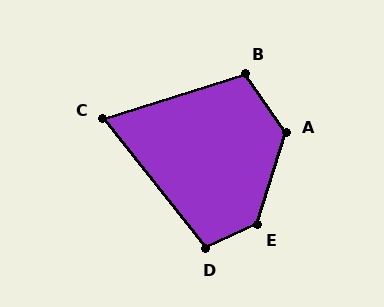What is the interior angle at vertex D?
Approximately 103 degrees (obtuse).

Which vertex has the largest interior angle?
E, at approximately 133 degrees.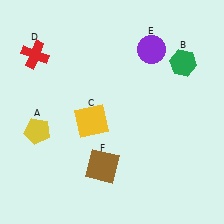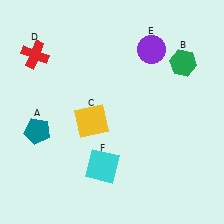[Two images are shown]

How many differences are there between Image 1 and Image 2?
There are 2 differences between the two images.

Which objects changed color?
A changed from yellow to teal. F changed from brown to cyan.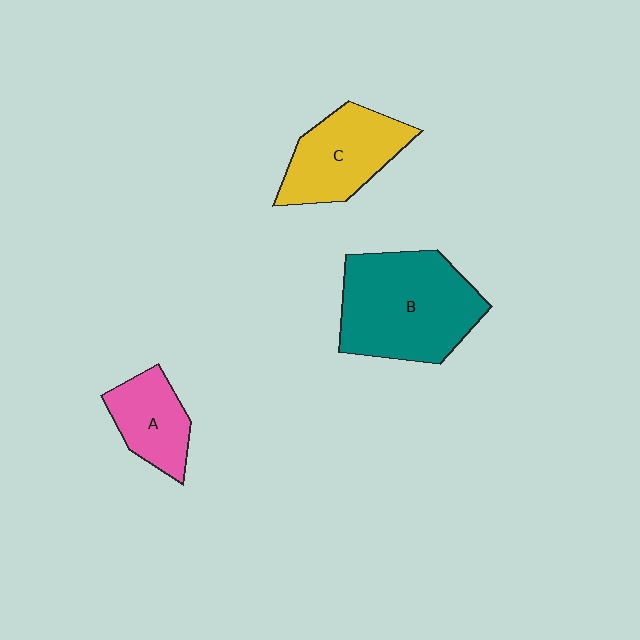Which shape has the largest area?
Shape B (teal).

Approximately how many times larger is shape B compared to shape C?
Approximately 1.5 times.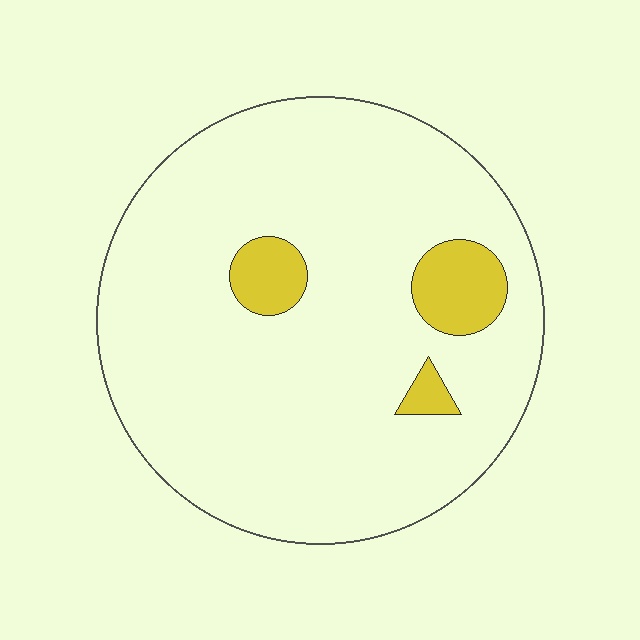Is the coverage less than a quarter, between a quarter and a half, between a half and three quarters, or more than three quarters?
Less than a quarter.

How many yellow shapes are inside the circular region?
3.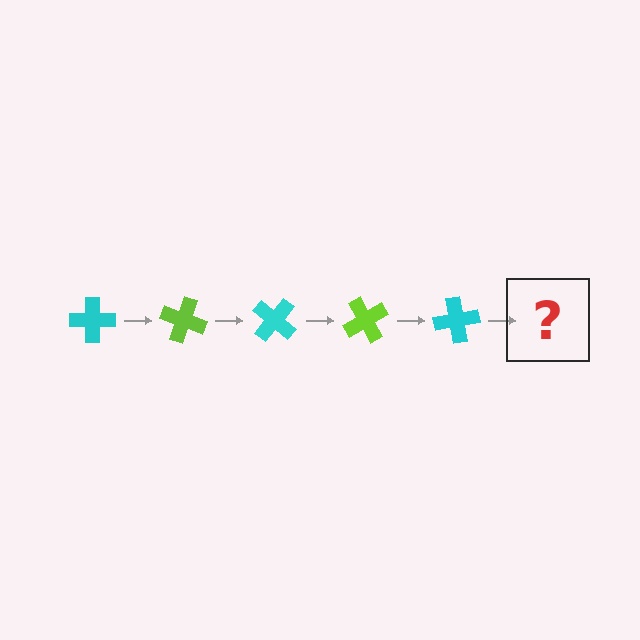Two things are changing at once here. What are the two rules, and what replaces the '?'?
The two rules are that it rotates 20 degrees each step and the color cycles through cyan and lime. The '?' should be a lime cross, rotated 100 degrees from the start.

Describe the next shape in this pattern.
It should be a lime cross, rotated 100 degrees from the start.